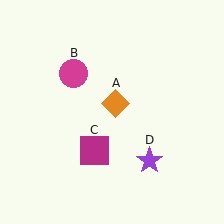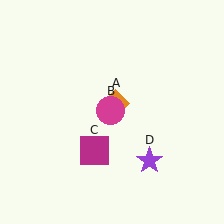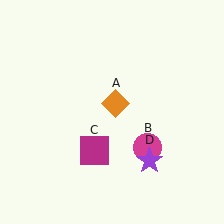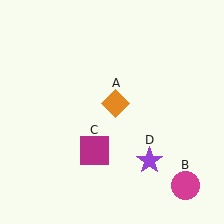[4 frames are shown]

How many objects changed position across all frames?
1 object changed position: magenta circle (object B).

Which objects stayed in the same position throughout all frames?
Orange diamond (object A) and magenta square (object C) and purple star (object D) remained stationary.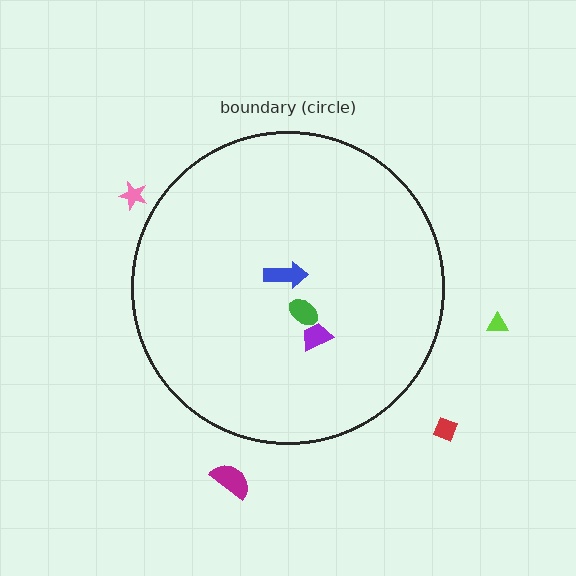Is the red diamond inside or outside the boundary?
Outside.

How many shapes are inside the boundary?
3 inside, 4 outside.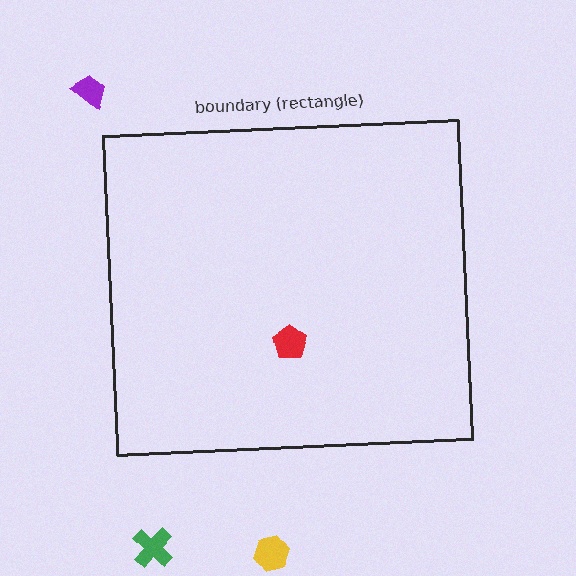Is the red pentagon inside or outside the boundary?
Inside.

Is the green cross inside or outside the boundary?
Outside.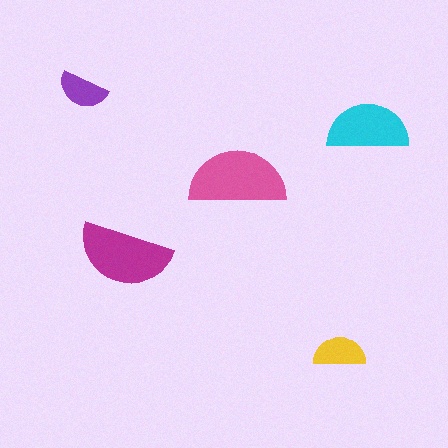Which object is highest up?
The purple semicircle is topmost.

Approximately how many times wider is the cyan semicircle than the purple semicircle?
About 1.5 times wider.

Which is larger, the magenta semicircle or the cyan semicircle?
The magenta one.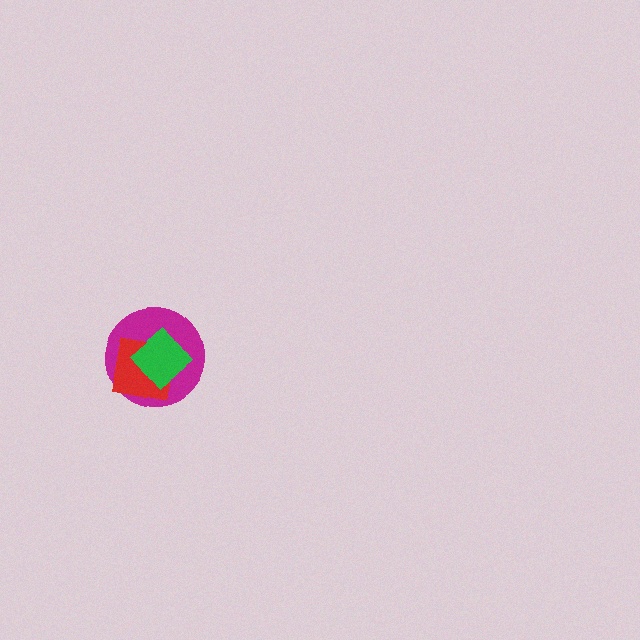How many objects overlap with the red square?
2 objects overlap with the red square.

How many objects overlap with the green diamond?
2 objects overlap with the green diamond.